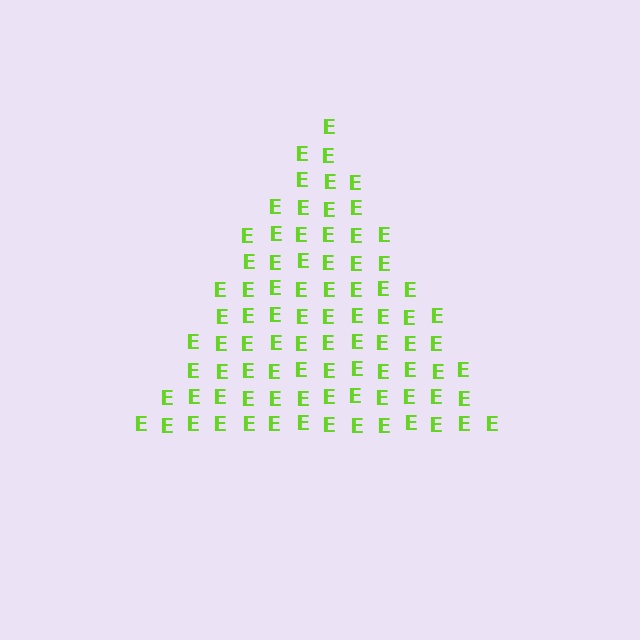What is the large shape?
The large shape is a triangle.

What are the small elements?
The small elements are letter E's.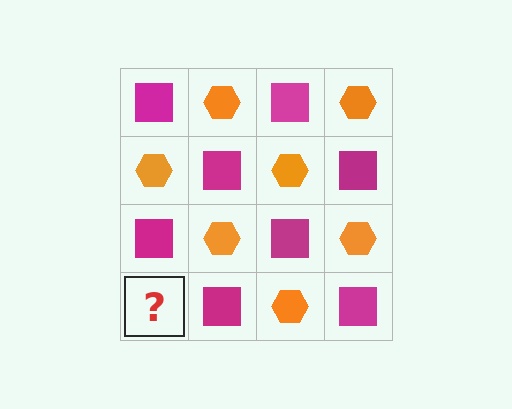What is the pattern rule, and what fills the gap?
The rule is that it alternates magenta square and orange hexagon in a checkerboard pattern. The gap should be filled with an orange hexagon.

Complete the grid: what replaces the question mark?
The question mark should be replaced with an orange hexagon.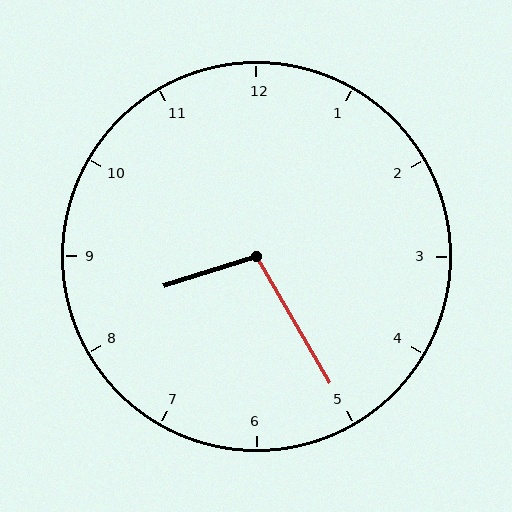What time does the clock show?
8:25.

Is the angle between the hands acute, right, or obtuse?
It is obtuse.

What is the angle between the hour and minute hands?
Approximately 102 degrees.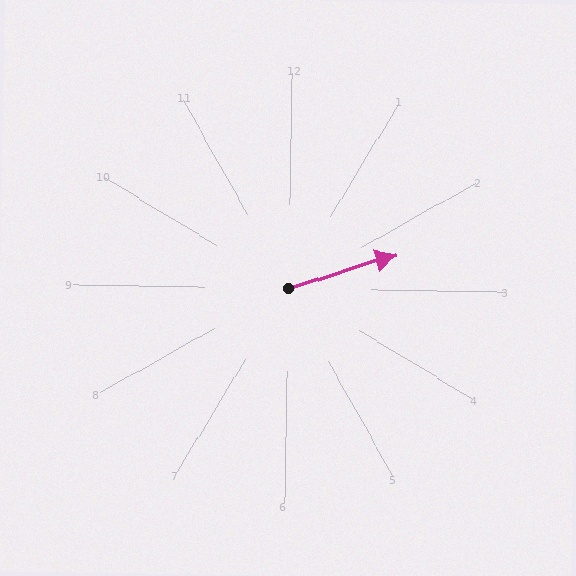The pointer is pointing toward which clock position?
Roughly 2 o'clock.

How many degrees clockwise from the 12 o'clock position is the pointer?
Approximately 72 degrees.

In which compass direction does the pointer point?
East.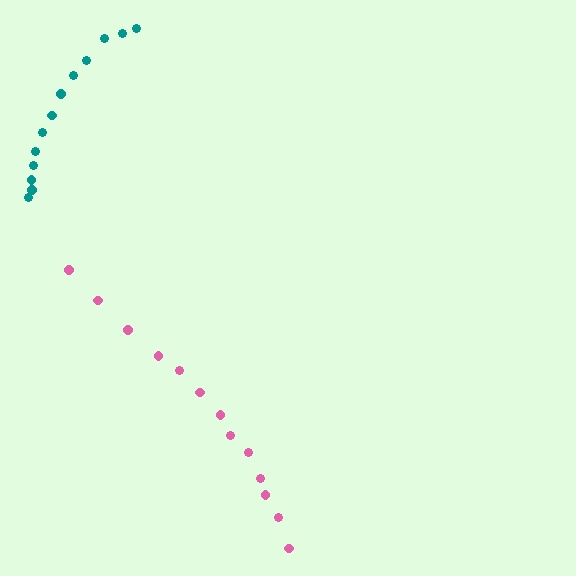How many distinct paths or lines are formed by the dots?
There are 2 distinct paths.